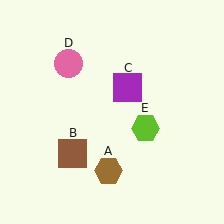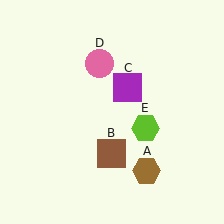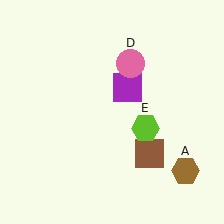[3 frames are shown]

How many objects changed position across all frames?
3 objects changed position: brown hexagon (object A), brown square (object B), pink circle (object D).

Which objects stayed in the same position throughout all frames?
Purple square (object C) and lime hexagon (object E) remained stationary.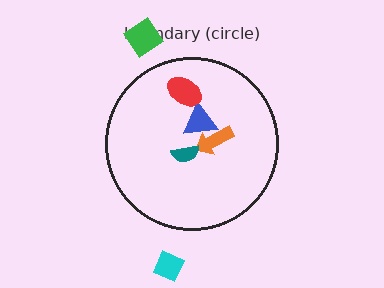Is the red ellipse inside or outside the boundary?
Inside.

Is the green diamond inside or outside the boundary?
Outside.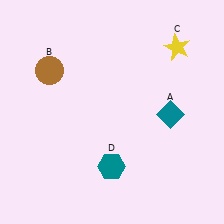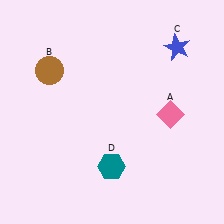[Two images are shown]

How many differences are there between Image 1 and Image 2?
There are 2 differences between the two images.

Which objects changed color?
A changed from teal to pink. C changed from yellow to blue.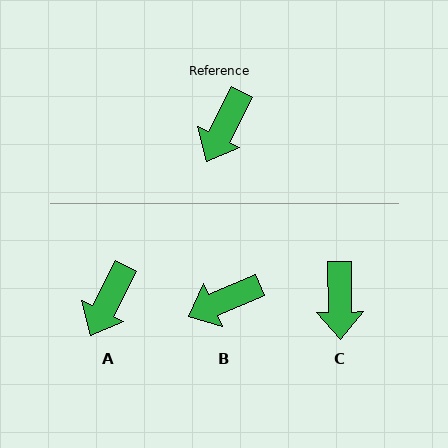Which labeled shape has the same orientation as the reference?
A.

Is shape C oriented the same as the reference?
No, it is off by about 28 degrees.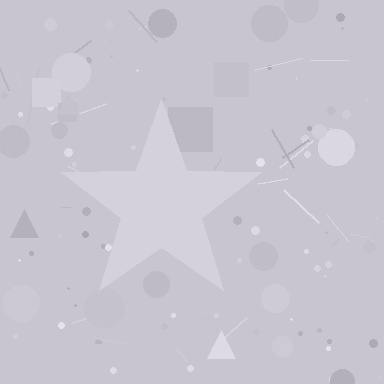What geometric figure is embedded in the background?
A star is embedded in the background.